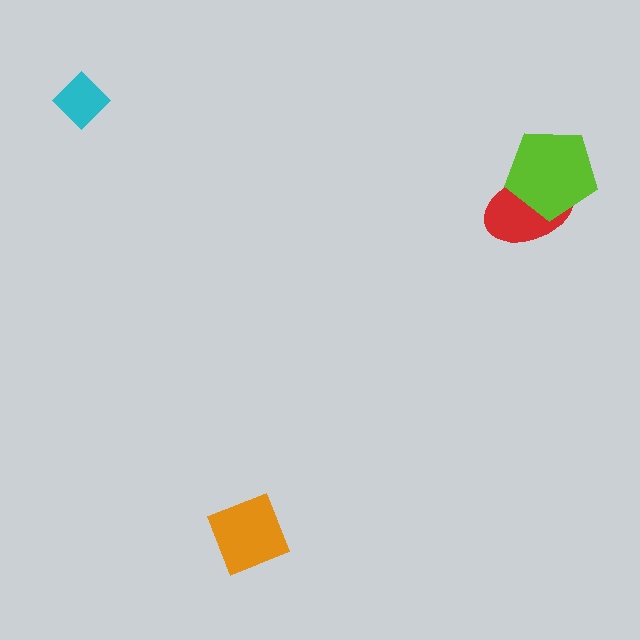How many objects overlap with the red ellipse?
1 object overlaps with the red ellipse.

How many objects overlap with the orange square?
0 objects overlap with the orange square.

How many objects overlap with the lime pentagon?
1 object overlaps with the lime pentagon.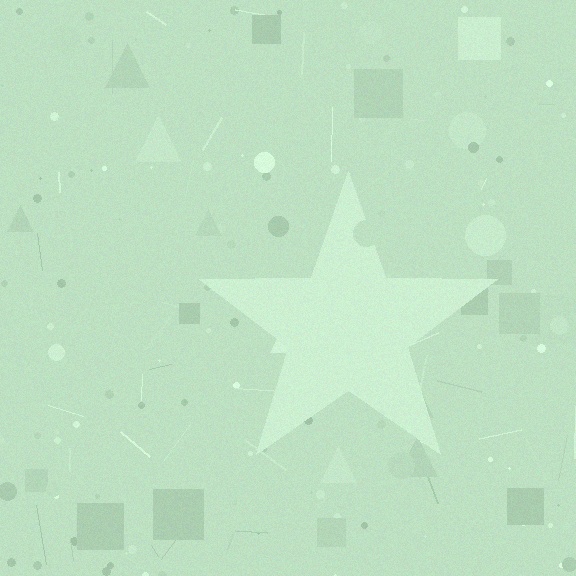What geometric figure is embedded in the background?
A star is embedded in the background.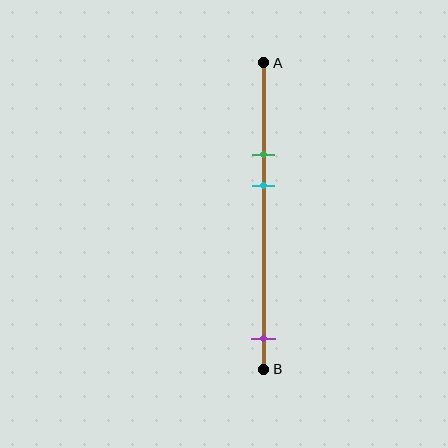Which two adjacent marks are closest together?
The green and cyan marks are the closest adjacent pair.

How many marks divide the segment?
There are 3 marks dividing the segment.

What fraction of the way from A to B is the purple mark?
The purple mark is approximately 90% (0.9) of the way from A to B.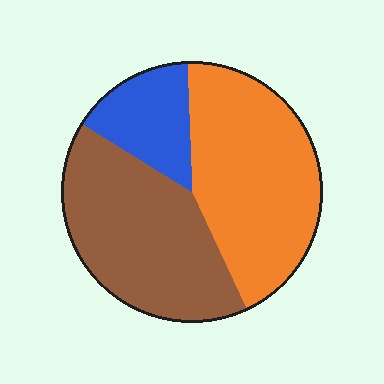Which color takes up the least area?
Blue, at roughly 15%.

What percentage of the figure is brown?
Brown takes up about two fifths (2/5) of the figure.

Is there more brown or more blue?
Brown.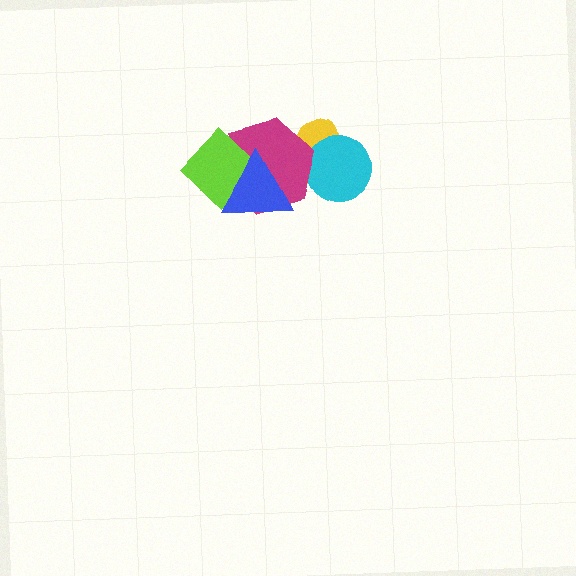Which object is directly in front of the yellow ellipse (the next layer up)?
The cyan circle is directly in front of the yellow ellipse.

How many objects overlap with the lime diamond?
2 objects overlap with the lime diamond.